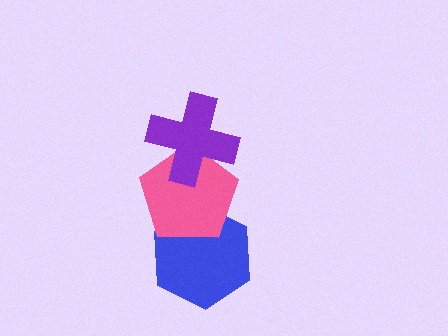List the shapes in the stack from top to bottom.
From top to bottom: the purple cross, the pink pentagon, the blue hexagon.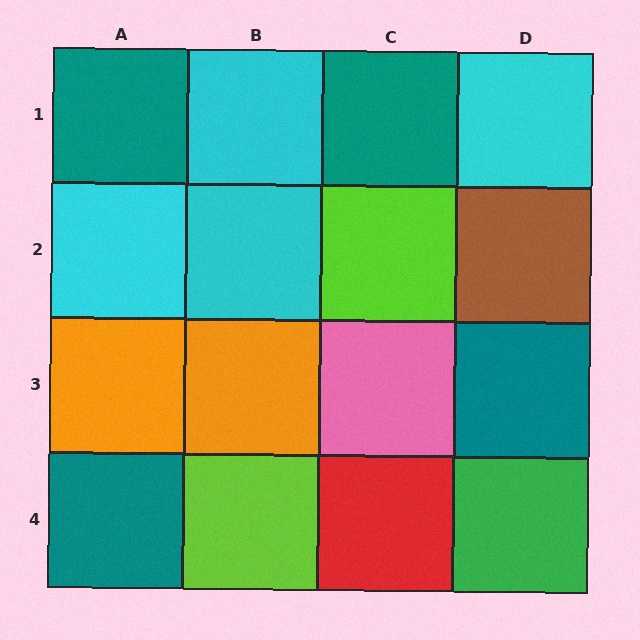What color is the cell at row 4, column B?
Lime.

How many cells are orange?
2 cells are orange.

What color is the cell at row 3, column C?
Pink.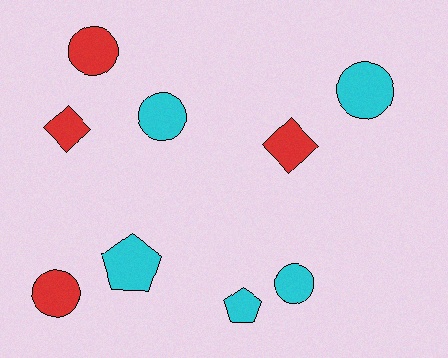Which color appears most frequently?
Cyan, with 5 objects.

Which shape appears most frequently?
Circle, with 5 objects.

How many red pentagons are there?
There are no red pentagons.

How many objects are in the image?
There are 9 objects.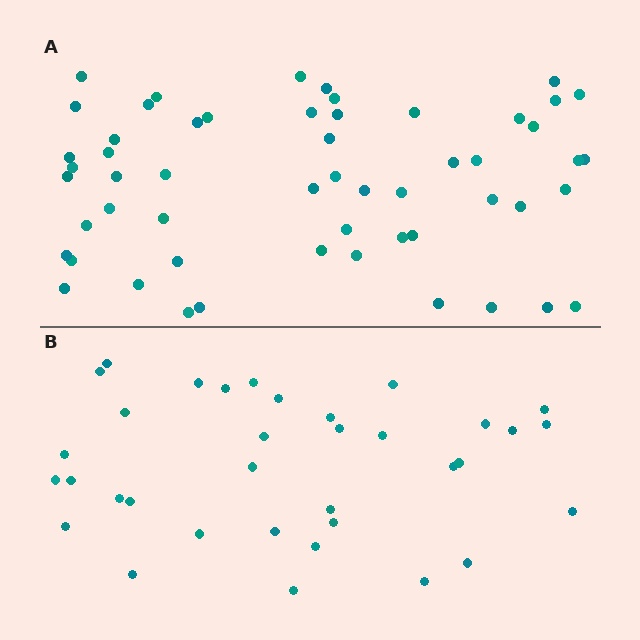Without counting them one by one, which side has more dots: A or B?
Region A (the top region) has more dots.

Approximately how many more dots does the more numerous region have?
Region A has approximately 20 more dots than region B.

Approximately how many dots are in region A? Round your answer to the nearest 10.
About 60 dots. (The exact count is 55, which rounds to 60.)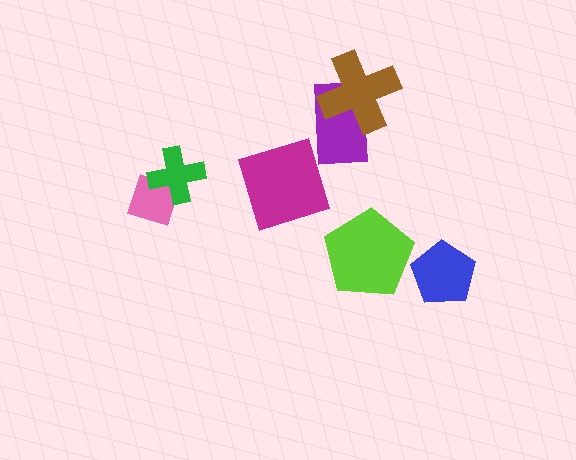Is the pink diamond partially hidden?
Yes, it is partially covered by another shape.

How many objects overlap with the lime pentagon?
0 objects overlap with the lime pentagon.